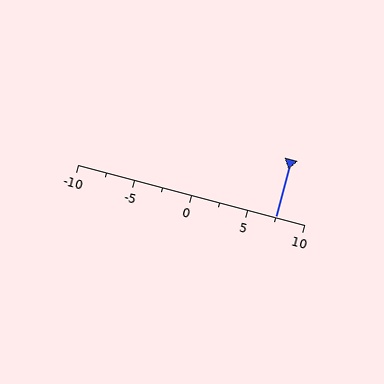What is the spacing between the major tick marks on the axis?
The major ticks are spaced 5 apart.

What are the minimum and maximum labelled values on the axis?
The axis runs from -10 to 10.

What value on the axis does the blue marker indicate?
The marker indicates approximately 7.5.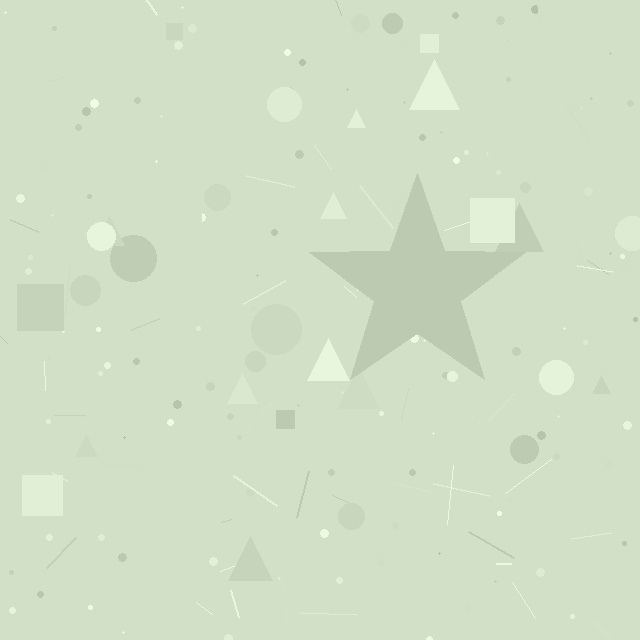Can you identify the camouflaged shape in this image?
The camouflaged shape is a star.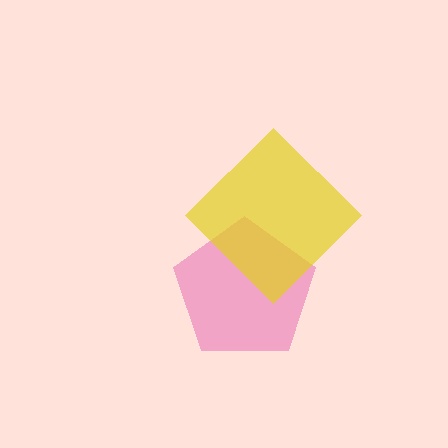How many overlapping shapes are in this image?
There are 2 overlapping shapes in the image.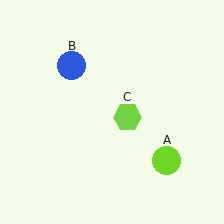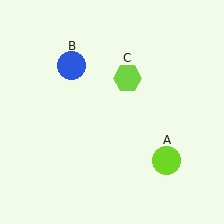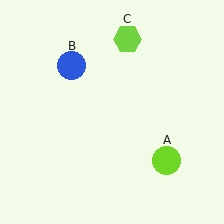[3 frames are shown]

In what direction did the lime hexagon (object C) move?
The lime hexagon (object C) moved up.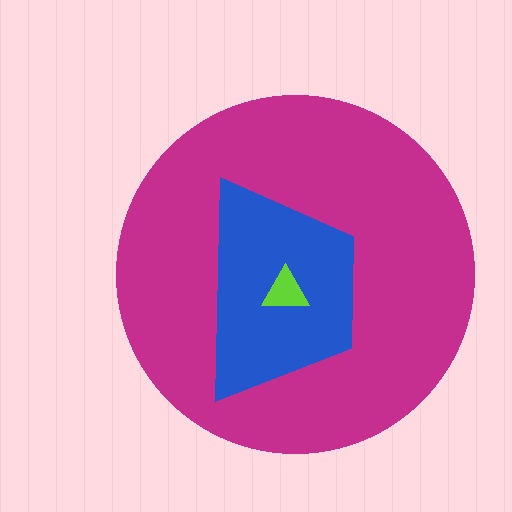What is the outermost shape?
The magenta circle.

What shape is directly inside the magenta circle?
The blue trapezoid.